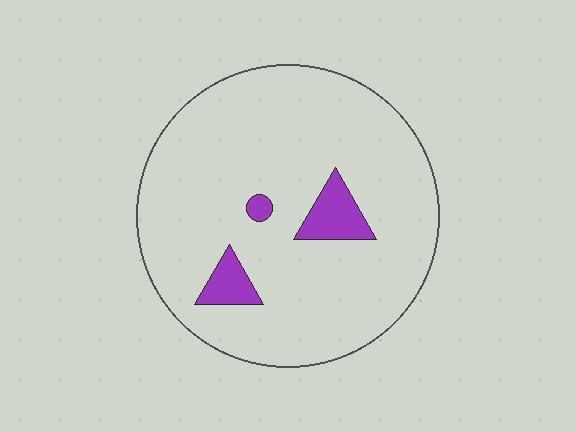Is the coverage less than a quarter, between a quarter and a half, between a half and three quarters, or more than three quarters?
Less than a quarter.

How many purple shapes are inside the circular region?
3.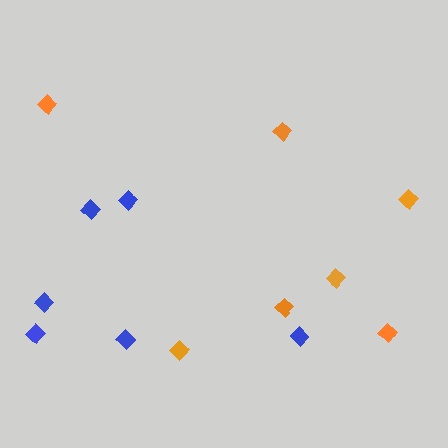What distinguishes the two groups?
There are 2 groups: one group of orange diamonds (7) and one group of blue diamonds (6).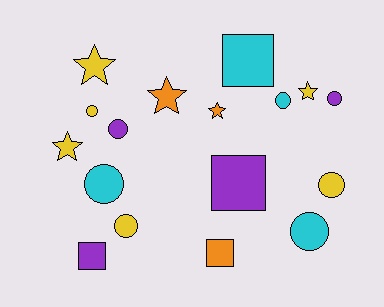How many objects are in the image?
There are 17 objects.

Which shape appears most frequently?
Circle, with 8 objects.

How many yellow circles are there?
There are 3 yellow circles.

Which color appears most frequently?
Yellow, with 6 objects.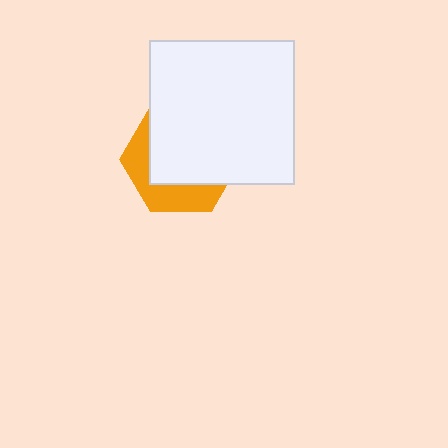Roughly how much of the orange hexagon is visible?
A small part of it is visible (roughly 35%).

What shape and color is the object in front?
The object in front is a white square.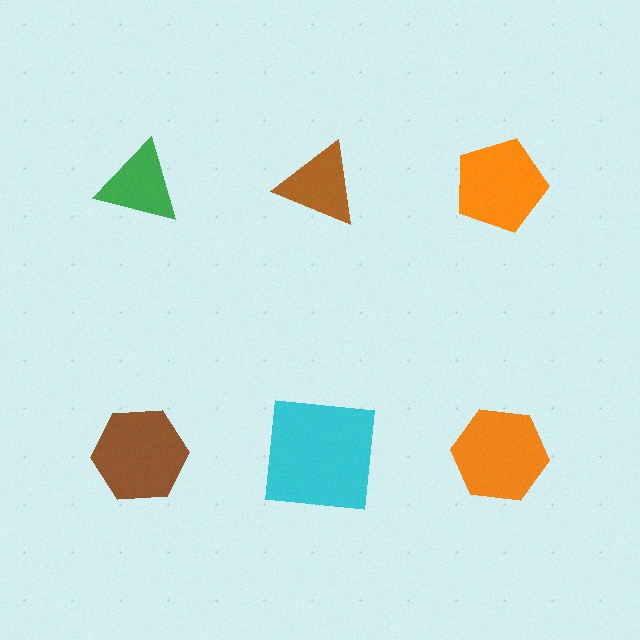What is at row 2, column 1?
A brown hexagon.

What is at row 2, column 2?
A cyan square.